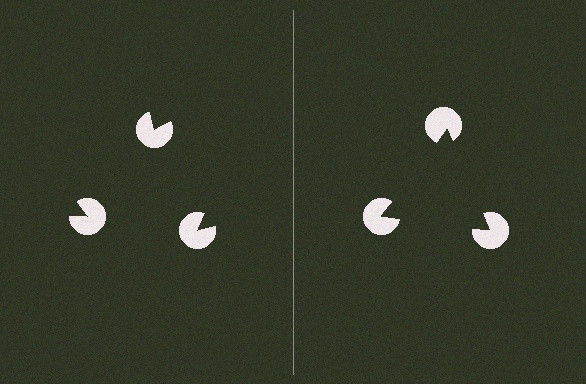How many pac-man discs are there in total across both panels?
6 — 3 on each side.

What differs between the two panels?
The pac-man discs are positioned identically on both sides; only the wedge orientations differ. On the right they align to a triangle; on the left they are misaligned.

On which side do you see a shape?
An illusory triangle appears on the right side. On the left side the wedge cuts are rotated, so no coherent shape forms.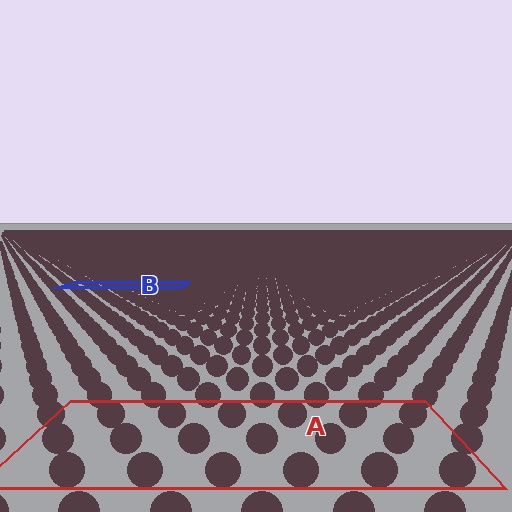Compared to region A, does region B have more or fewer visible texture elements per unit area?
Region B has more texture elements per unit area — they are packed more densely because it is farther away.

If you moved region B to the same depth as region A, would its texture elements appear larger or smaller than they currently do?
They would appear larger. At a closer depth, the same texture elements are projected at a bigger on-screen size.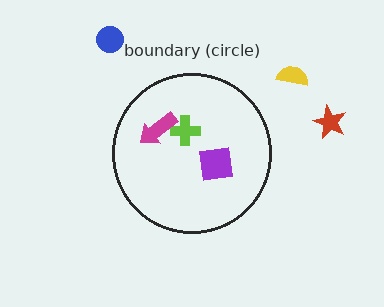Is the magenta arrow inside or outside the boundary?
Inside.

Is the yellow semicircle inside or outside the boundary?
Outside.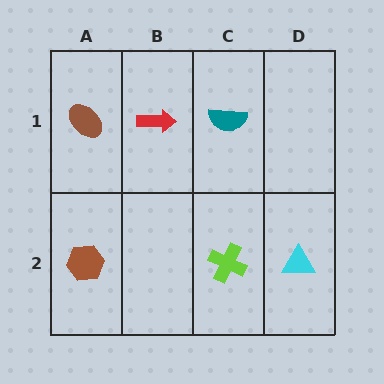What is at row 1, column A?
A brown ellipse.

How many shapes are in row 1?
3 shapes.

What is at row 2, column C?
A lime cross.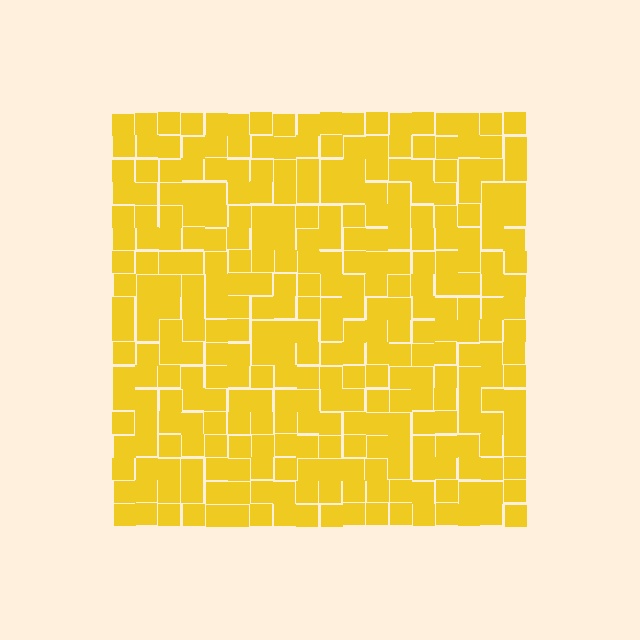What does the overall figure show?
The overall figure shows a square.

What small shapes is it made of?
It is made of small squares.